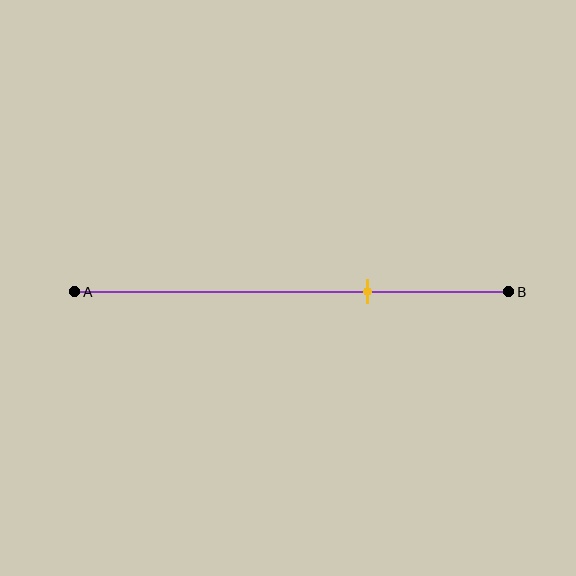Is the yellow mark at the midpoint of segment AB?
No, the mark is at about 65% from A, not at the 50% midpoint.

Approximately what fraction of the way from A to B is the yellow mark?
The yellow mark is approximately 65% of the way from A to B.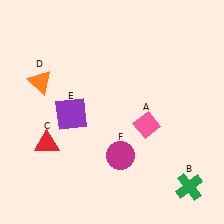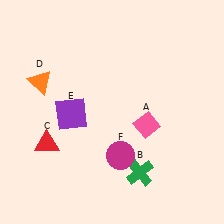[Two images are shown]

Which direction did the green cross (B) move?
The green cross (B) moved left.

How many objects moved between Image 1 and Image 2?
1 object moved between the two images.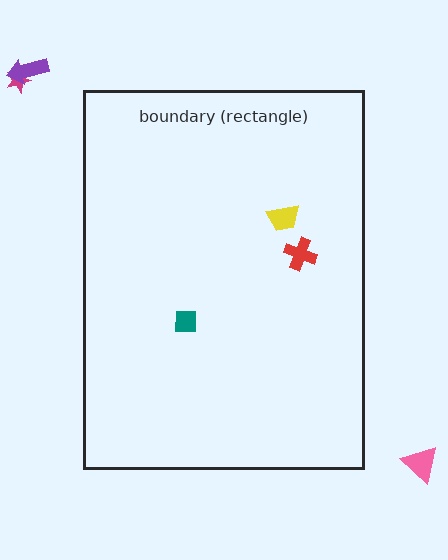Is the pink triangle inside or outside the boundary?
Outside.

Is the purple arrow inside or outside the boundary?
Outside.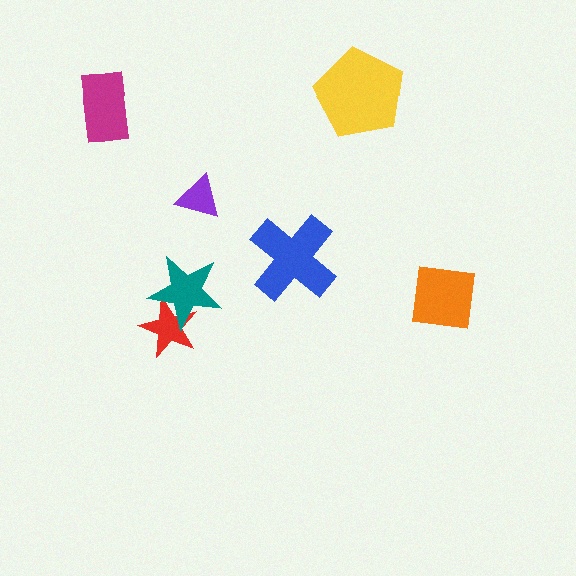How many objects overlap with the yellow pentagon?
0 objects overlap with the yellow pentagon.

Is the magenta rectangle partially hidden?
No, no other shape covers it.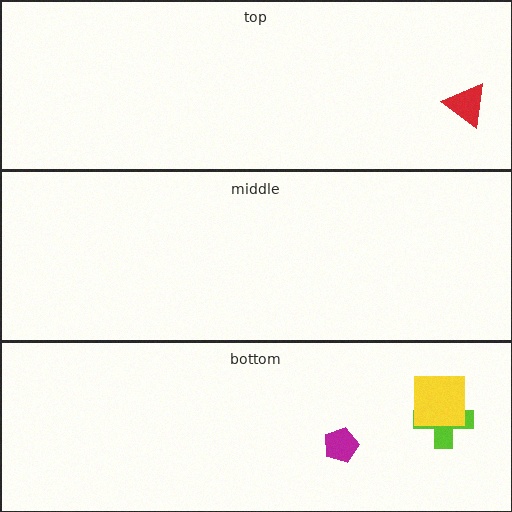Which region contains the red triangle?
The top region.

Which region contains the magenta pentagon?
The bottom region.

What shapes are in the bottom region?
The magenta pentagon, the lime cross, the yellow square.